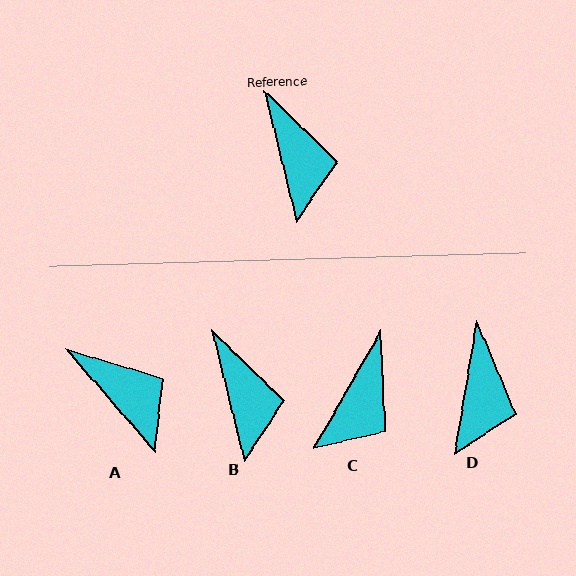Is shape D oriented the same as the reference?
No, it is off by about 23 degrees.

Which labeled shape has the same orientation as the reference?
B.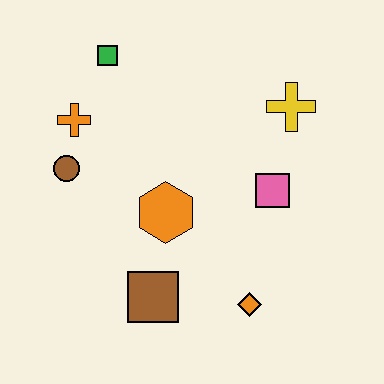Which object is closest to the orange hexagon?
The brown square is closest to the orange hexagon.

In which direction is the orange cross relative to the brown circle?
The orange cross is above the brown circle.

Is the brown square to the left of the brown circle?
No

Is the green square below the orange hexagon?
No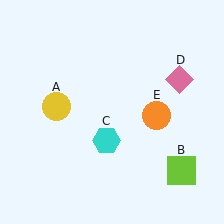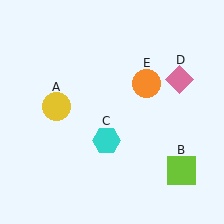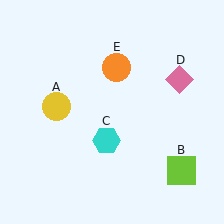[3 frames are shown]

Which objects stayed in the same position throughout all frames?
Yellow circle (object A) and lime square (object B) and cyan hexagon (object C) and pink diamond (object D) remained stationary.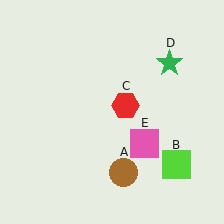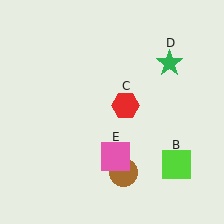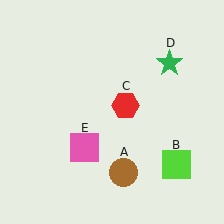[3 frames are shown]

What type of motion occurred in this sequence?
The pink square (object E) rotated clockwise around the center of the scene.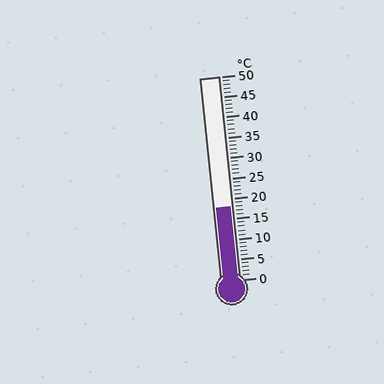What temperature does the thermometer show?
The thermometer shows approximately 18°C.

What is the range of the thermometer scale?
The thermometer scale ranges from 0°C to 50°C.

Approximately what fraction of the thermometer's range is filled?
The thermometer is filled to approximately 35% of its range.